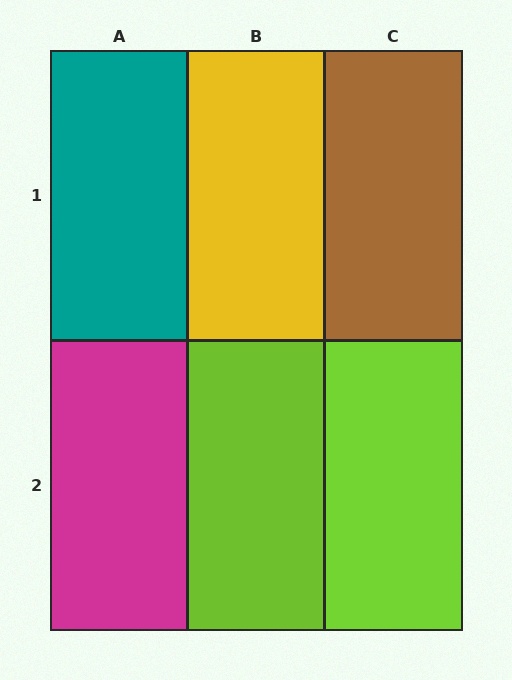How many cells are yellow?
1 cell is yellow.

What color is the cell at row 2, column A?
Magenta.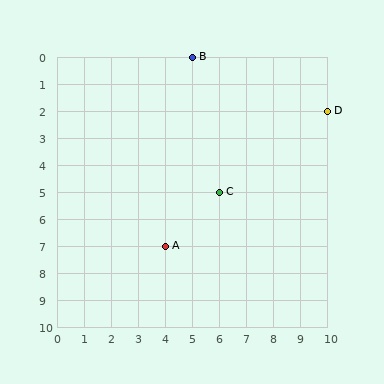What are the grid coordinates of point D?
Point D is at grid coordinates (10, 2).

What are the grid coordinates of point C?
Point C is at grid coordinates (6, 5).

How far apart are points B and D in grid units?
Points B and D are 5 columns and 2 rows apart (about 5.4 grid units diagonally).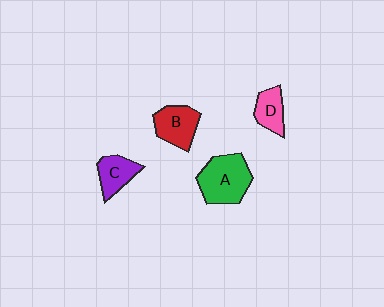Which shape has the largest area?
Shape A (green).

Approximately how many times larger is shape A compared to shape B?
Approximately 1.4 times.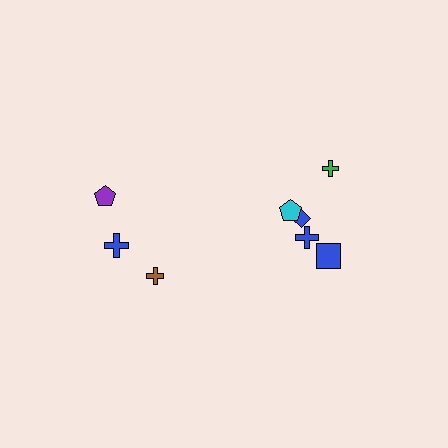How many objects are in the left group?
There are 3 objects.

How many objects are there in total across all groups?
There are 8 objects.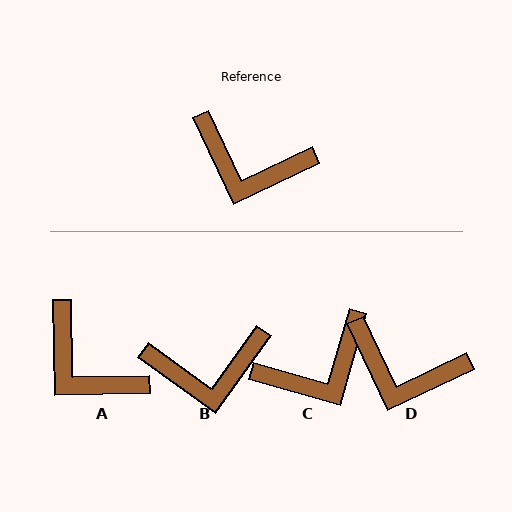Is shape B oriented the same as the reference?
No, it is off by about 29 degrees.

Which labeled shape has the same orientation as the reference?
D.